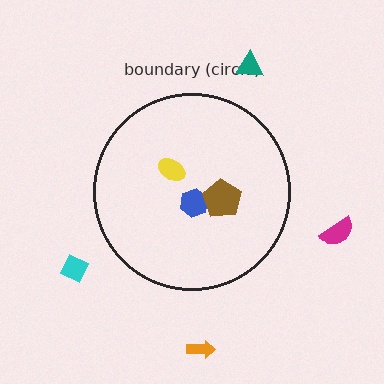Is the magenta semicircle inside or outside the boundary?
Outside.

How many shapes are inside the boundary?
3 inside, 4 outside.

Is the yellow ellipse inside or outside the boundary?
Inside.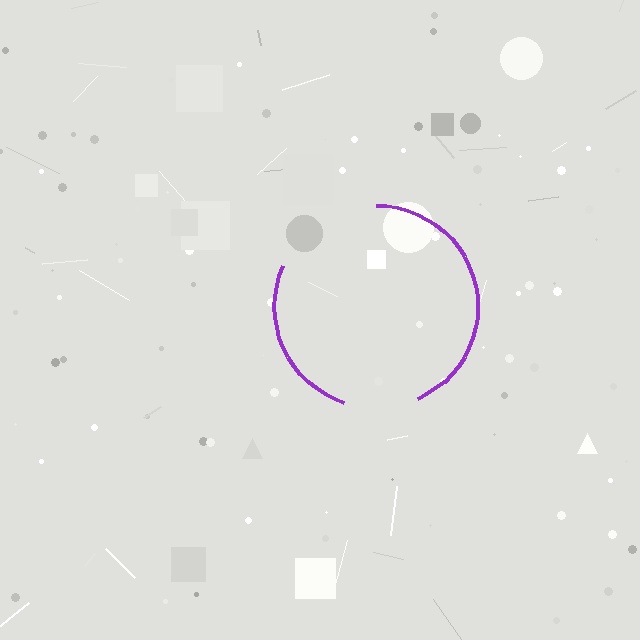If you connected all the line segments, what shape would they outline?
They would outline a circle.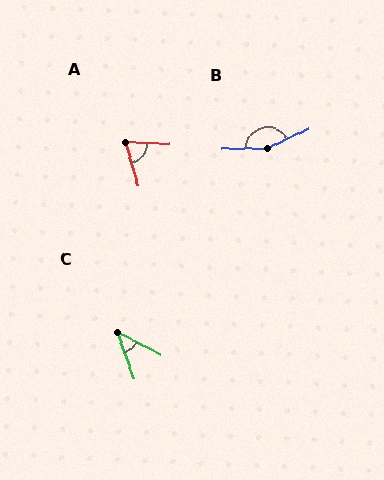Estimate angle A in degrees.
Approximately 73 degrees.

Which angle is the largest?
B, at approximately 155 degrees.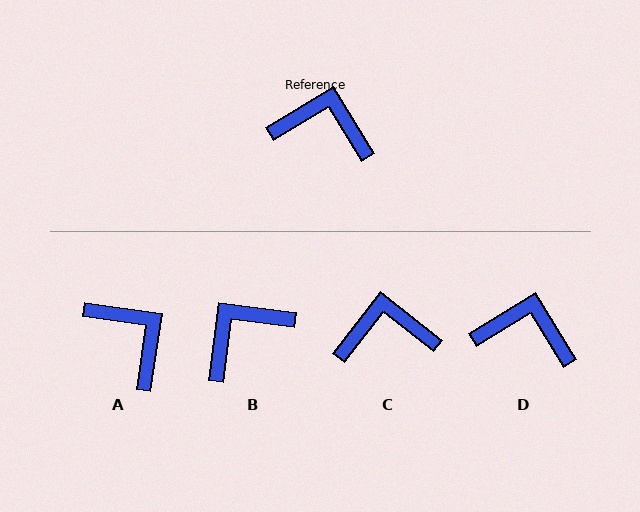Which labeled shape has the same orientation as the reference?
D.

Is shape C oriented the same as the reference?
No, it is off by about 20 degrees.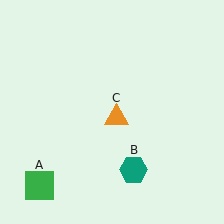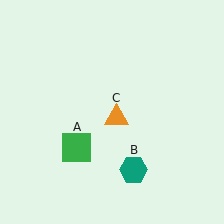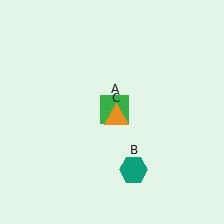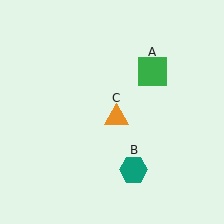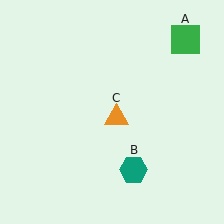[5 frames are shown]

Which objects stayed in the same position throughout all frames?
Teal hexagon (object B) and orange triangle (object C) remained stationary.